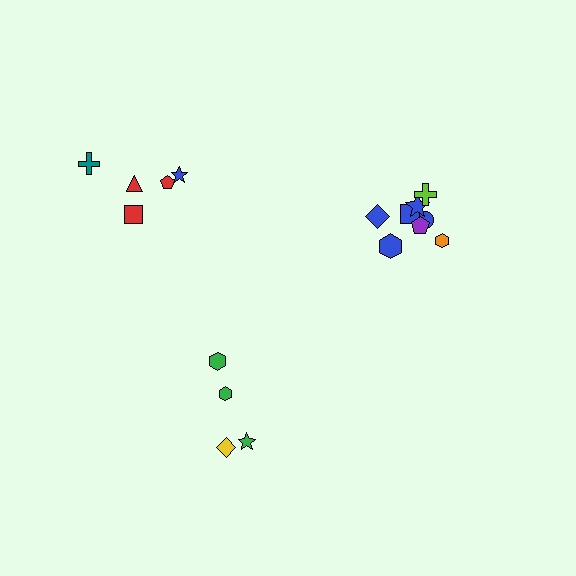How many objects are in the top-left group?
There are 5 objects.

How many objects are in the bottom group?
There are 4 objects.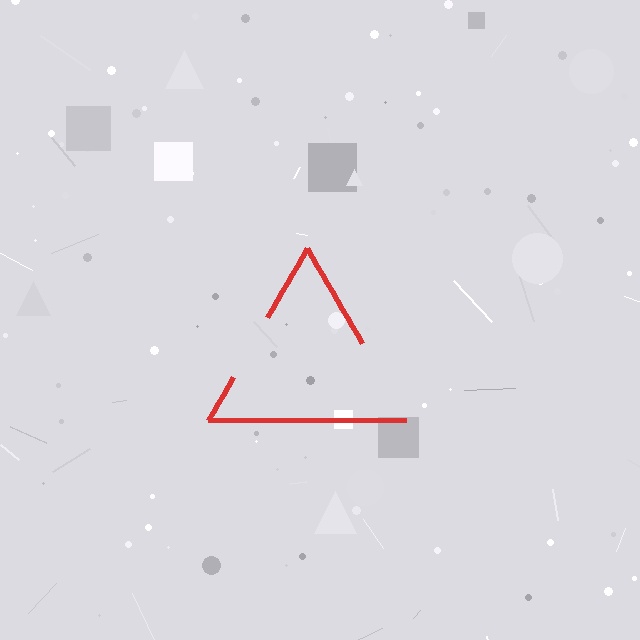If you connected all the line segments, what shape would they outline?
They would outline a triangle.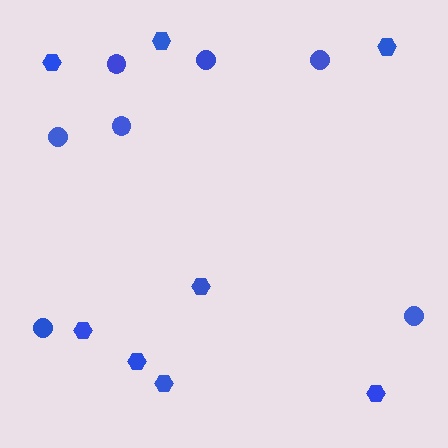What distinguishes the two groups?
There are 2 groups: one group of circles (7) and one group of hexagons (8).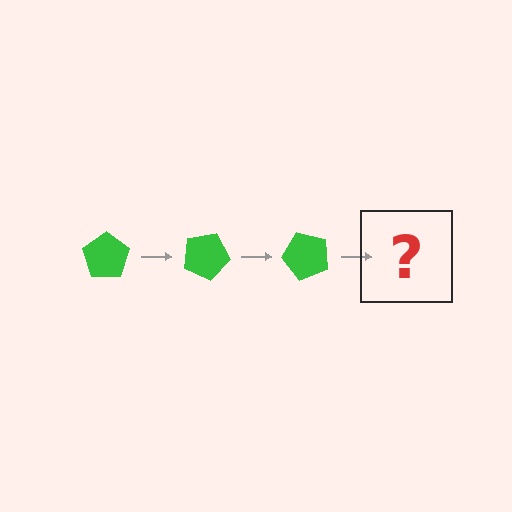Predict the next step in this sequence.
The next step is a green pentagon rotated 75 degrees.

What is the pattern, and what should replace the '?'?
The pattern is that the pentagon rotates 25 degrees each step. The '?' should be a green pentagon rotated 75 degrees.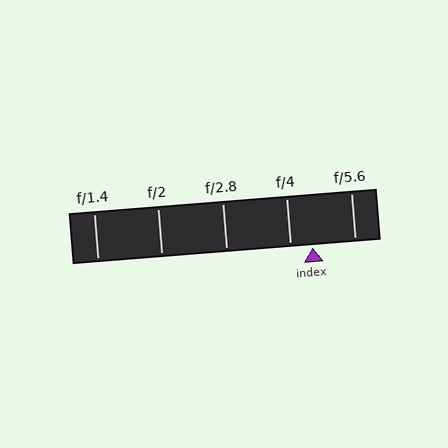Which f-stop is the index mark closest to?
The index mark is closest to f/4.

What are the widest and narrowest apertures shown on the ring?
The widest aperture shown is f/1.4 and the narrowest is f/5.6.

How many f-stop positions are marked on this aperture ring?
There are 5 f-stop positions marked.